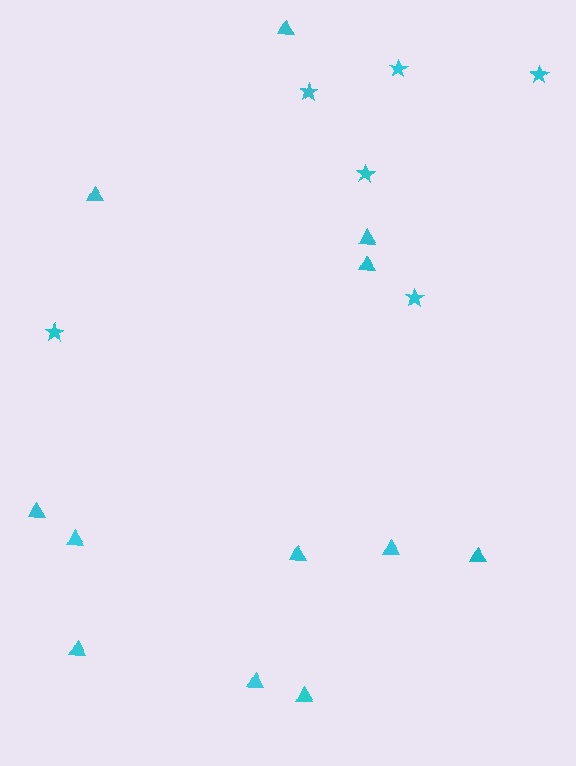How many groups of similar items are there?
There are 2 groups: one group of triangles (12) and one group of stars (6).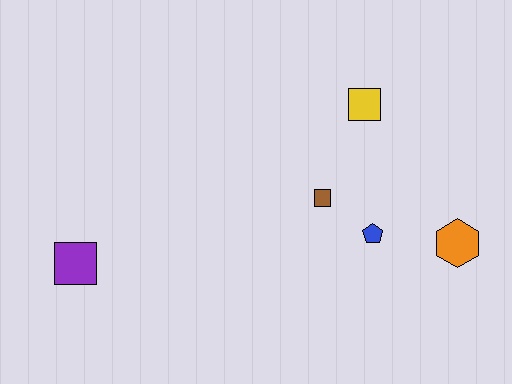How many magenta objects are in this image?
There are no magenta objects.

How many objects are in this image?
There are 5 objects.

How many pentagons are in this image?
There is 1 pentagon.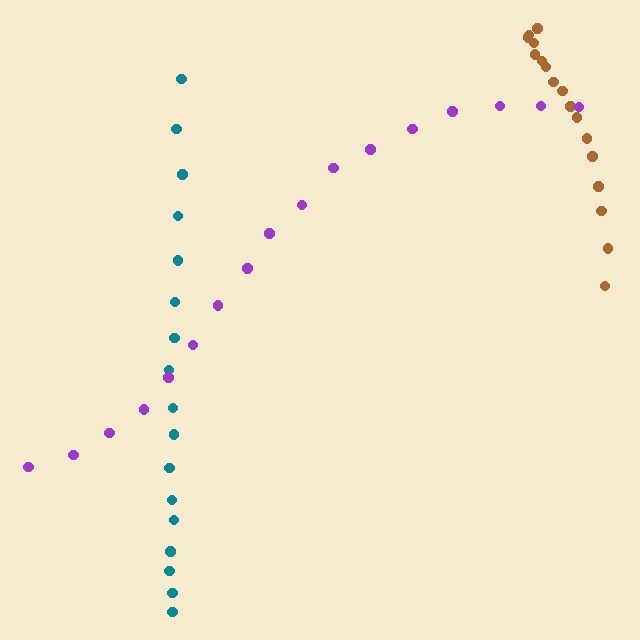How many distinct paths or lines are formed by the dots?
There are 3 distinct paths.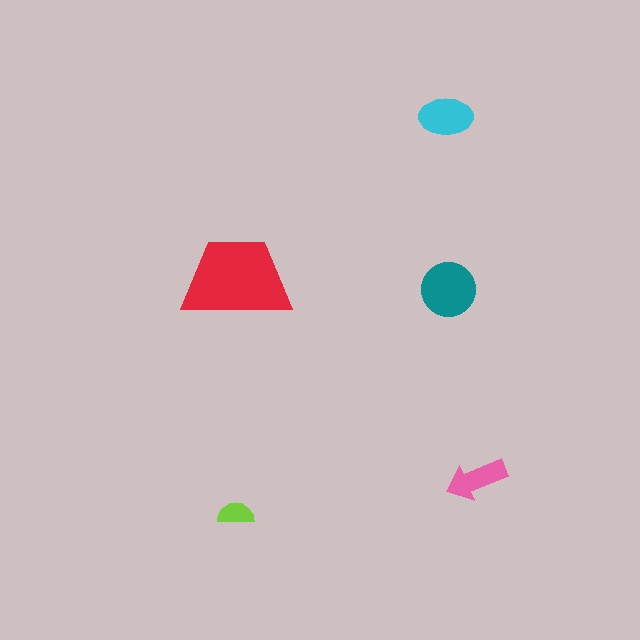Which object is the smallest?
The lime semicircle.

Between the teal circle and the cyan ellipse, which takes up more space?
The teal circle.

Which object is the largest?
The red trapezoid.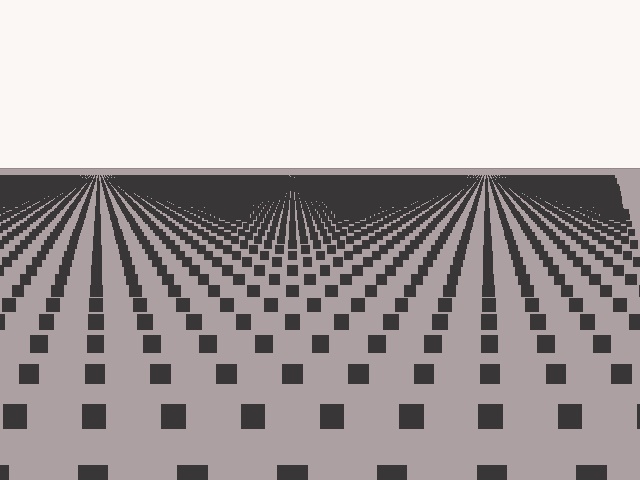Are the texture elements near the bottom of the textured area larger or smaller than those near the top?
Larger. Near the bottom, elements are closer to the viewer and appear at a bigger on-screen size.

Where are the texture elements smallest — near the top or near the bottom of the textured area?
Near the top.